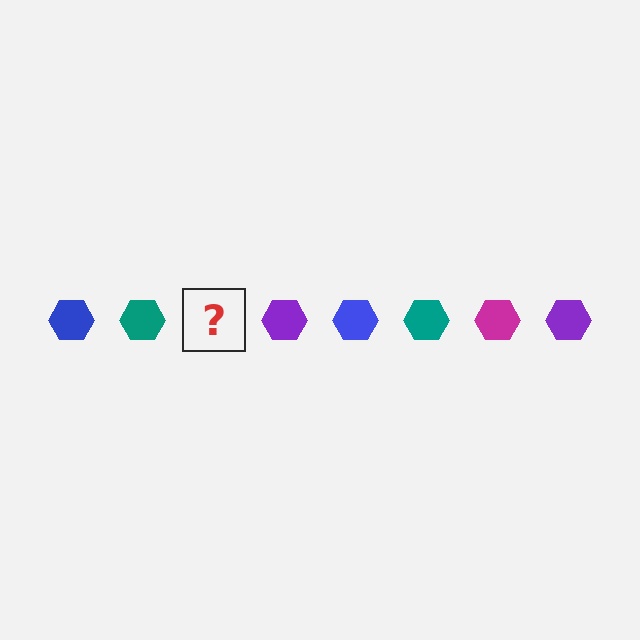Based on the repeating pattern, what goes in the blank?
The blank should be a magenta hexagon.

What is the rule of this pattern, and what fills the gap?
The rule is that the pattern cycles through blue, teal, magenta, purple hexagons. The gap should be filled with a magenta hexagon.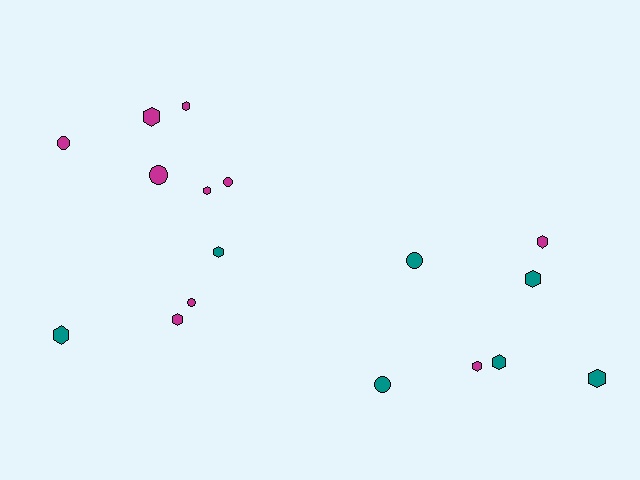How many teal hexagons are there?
There are 5 teal hexagons.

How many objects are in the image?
There are 17 objects.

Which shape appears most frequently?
Hexagon, with 11 objects.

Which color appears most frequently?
Magenta, with 10 objects.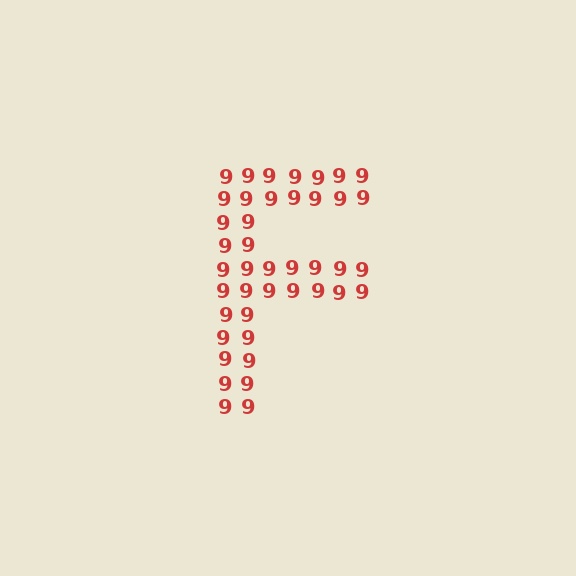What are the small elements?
The small elements are digit 9's.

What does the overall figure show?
The overall figure shows the letter F.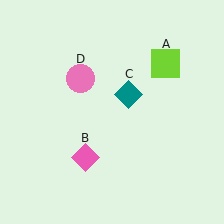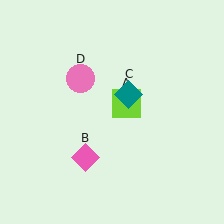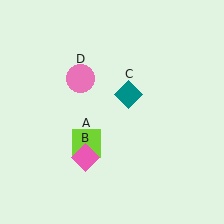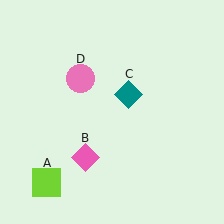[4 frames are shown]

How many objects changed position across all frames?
1 object changed position: lime square (object A).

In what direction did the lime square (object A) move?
The lime square (object A) moved down and to the left.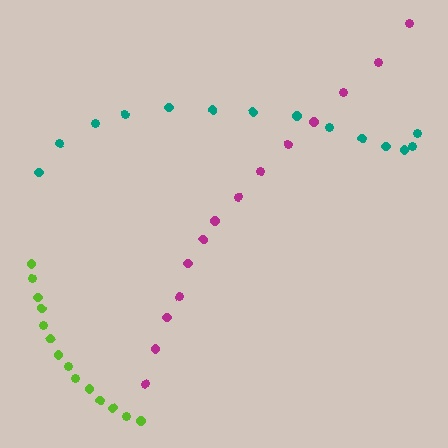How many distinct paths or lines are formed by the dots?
There are 3 distinct paths.